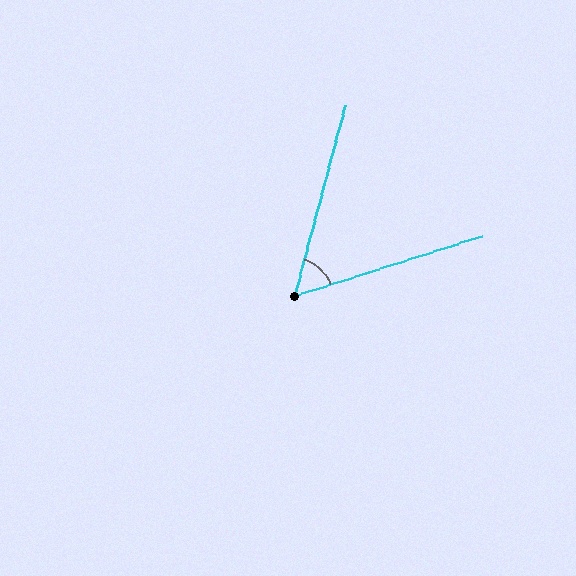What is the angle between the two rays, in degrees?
Approximately 57 degrees.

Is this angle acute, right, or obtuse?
It is acute.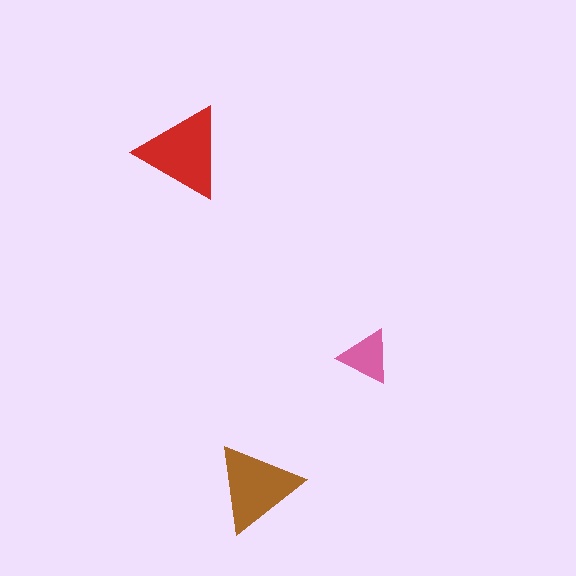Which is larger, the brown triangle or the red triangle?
The red one.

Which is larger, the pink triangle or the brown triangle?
The brown one.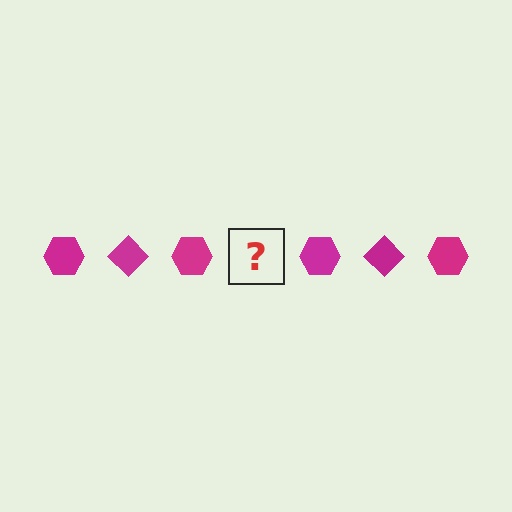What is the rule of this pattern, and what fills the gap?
The rule is that the pattern cycles through hexagon, diamond shapes in magenta. The gap should be filled with a magenta diamond.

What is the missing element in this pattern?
The missing element is a magenta diamond.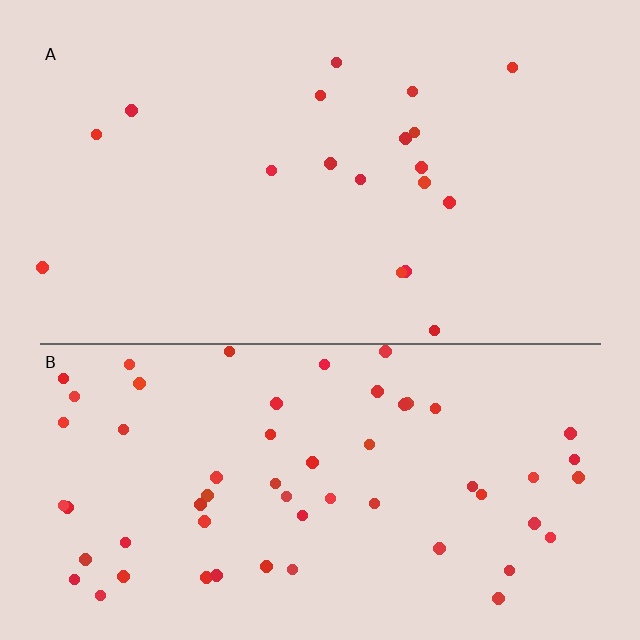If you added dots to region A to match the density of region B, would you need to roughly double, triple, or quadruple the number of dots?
Approximately triple.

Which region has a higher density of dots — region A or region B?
B (the bottom).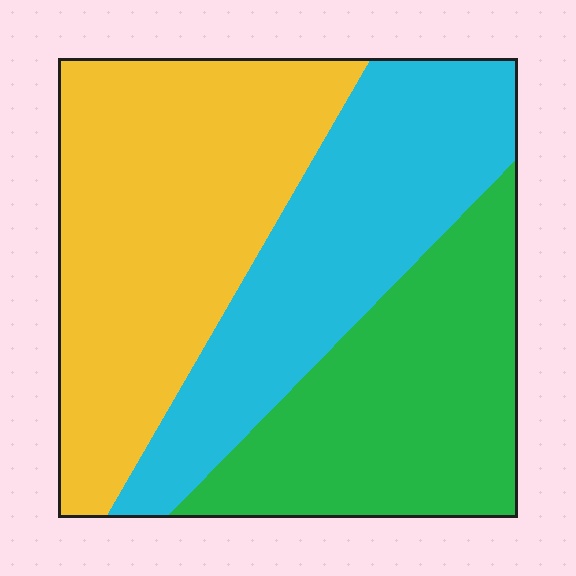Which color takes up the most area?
Yellow, at roughly 40%.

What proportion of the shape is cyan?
Cyan covers 31% of the shape.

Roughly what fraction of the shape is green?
Green takes up about one third (1/3) of the shape.